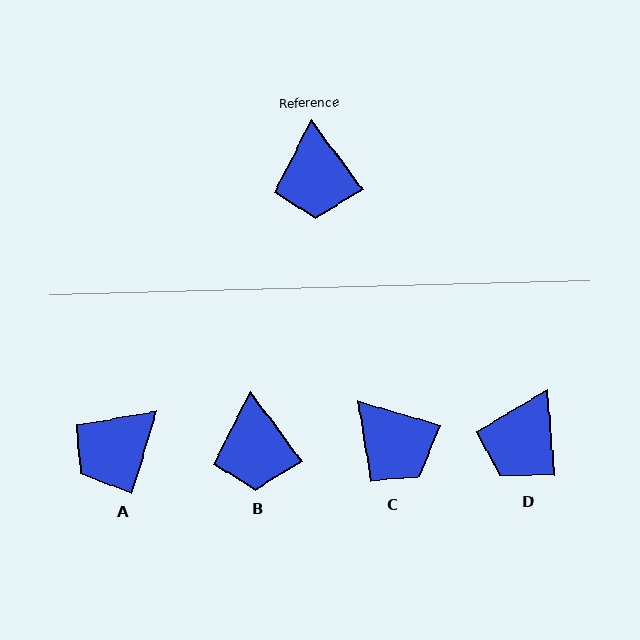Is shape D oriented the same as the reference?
No, it is off by about 32 degrees.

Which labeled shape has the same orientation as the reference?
B.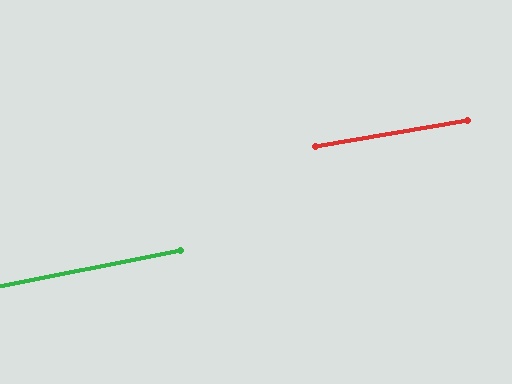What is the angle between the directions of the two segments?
Approximately 2 degrees.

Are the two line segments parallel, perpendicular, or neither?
Parallel — their directions differ by only 1.9°.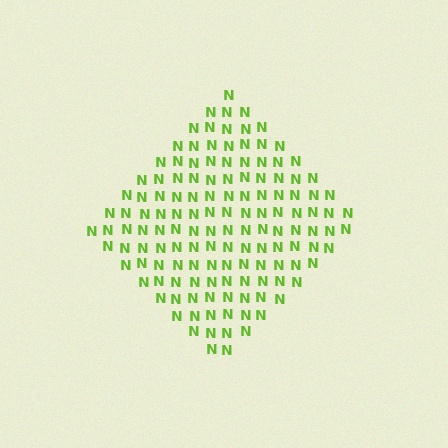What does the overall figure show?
The overall figure shows a diamond.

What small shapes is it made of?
It is made of small letter N's.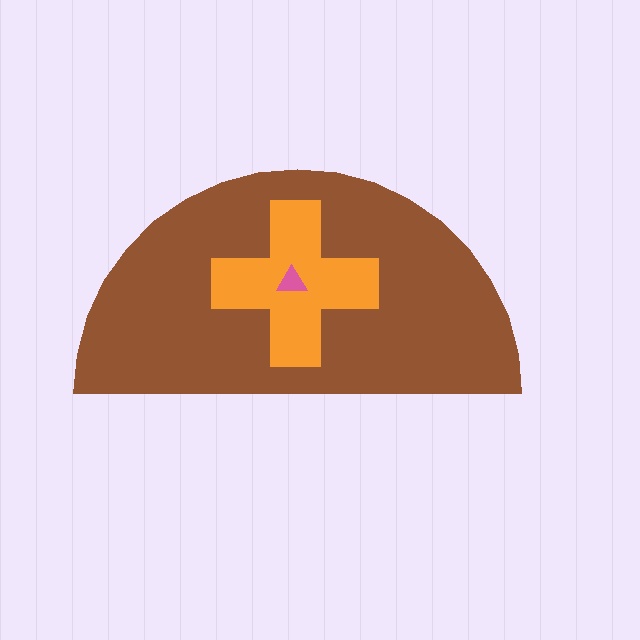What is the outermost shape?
The brown semicircle.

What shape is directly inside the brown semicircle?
The orange cross.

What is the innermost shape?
The pink triangle.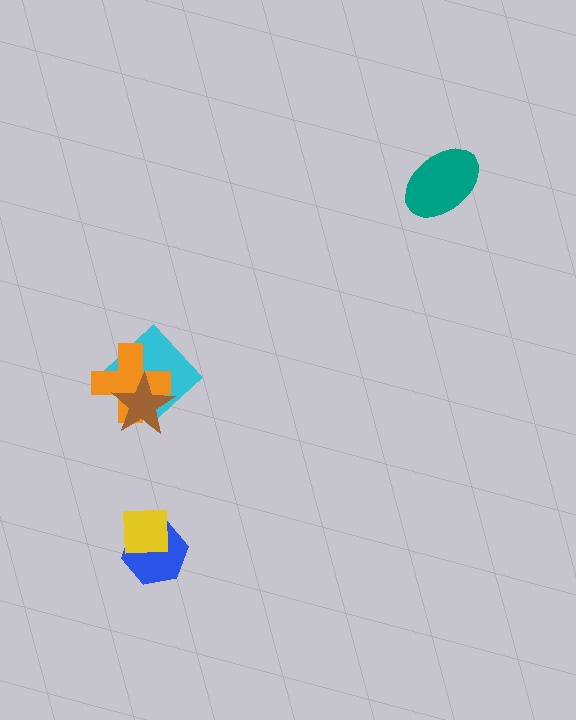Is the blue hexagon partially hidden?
Yes, it is partially covered by another shape.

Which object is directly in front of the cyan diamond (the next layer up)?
The orange cross is directly in front of the cyan diamond.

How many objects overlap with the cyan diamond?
2 objects overlap with the cyan diamond.